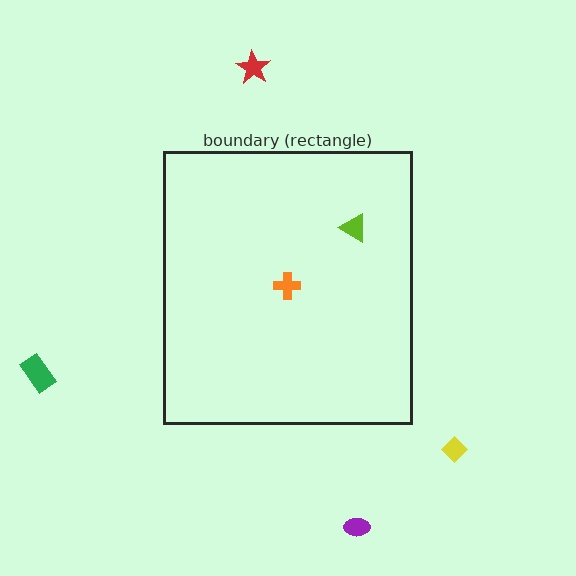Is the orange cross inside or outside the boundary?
Inside.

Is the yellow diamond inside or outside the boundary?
Outside.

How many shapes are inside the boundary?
2 inside, 4 outside.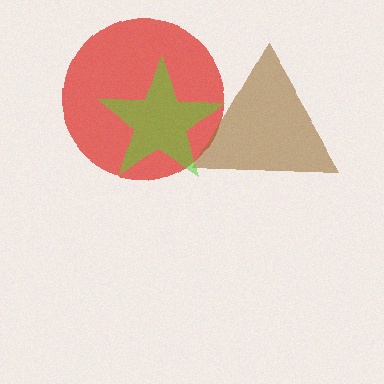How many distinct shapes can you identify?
There are 3 distinct shapes: a red circle, a brown triangle, a lime star.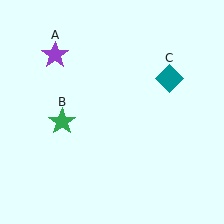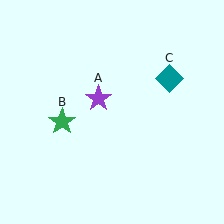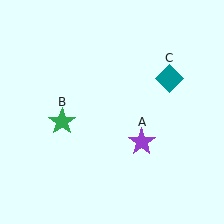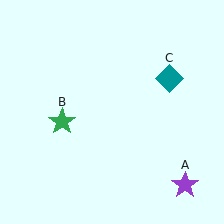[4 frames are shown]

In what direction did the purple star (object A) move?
The purple star (object A) moved down and to the right.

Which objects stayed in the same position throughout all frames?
Green star (object B) and teal diamond (object C) remained stationary.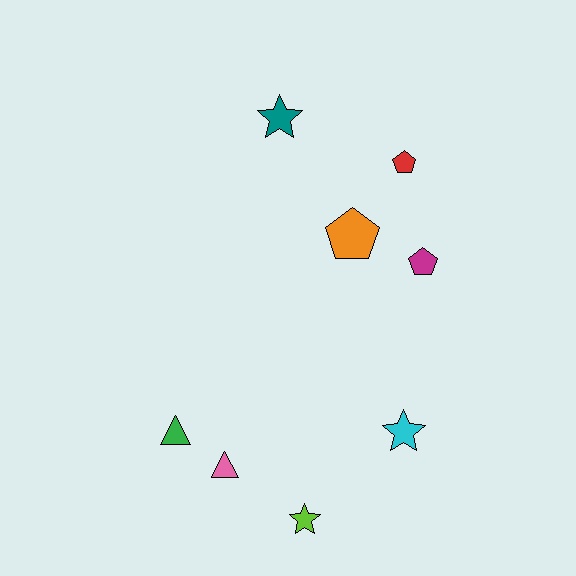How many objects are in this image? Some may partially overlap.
There are 8 objects.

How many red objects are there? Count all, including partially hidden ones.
There is 1 red object.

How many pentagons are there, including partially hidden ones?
There are 3 pentagons.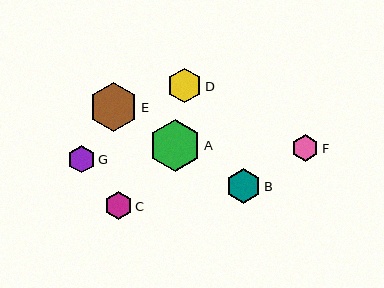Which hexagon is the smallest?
Hexagon F is the smallest with a size of approximately 27 pixels.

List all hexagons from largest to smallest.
From largest to smallest: A, E, B, D, C, G, F.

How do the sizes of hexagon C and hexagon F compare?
Hexagon C and hexagon F are approximately the same size.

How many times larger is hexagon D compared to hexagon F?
Hexagon D is approximately 1.3 times the size of hexagon F.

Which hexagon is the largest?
Hexagon A is the largest with a size of approximately 52 pixels.